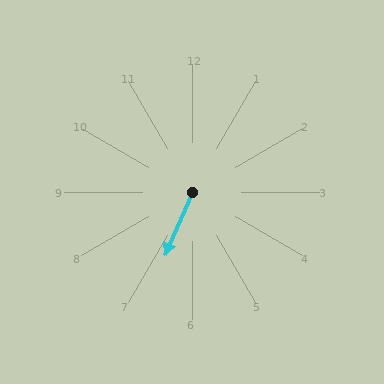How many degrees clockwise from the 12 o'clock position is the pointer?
Approximately 203 degrees.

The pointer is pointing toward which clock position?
Roughly 7 o'clock.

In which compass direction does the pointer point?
Southwest.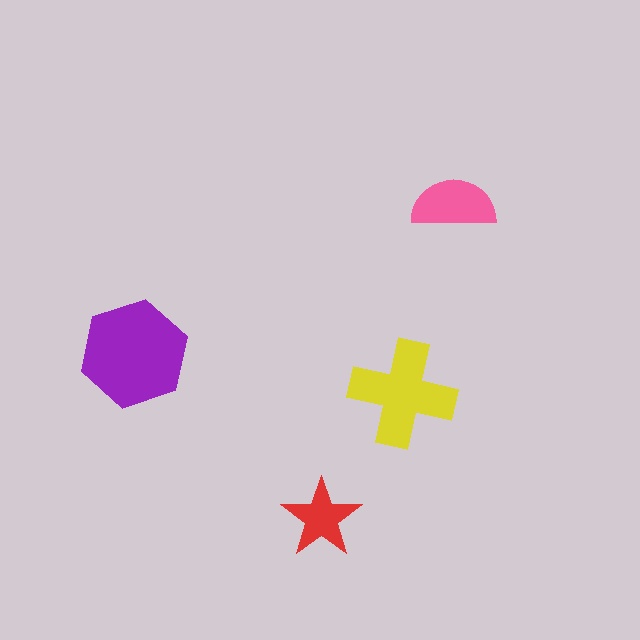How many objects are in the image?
There are 4 objects in the image.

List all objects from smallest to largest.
The red star, the pink semicircle, the yellow cross, the purple hexagon.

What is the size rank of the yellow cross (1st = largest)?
2nd.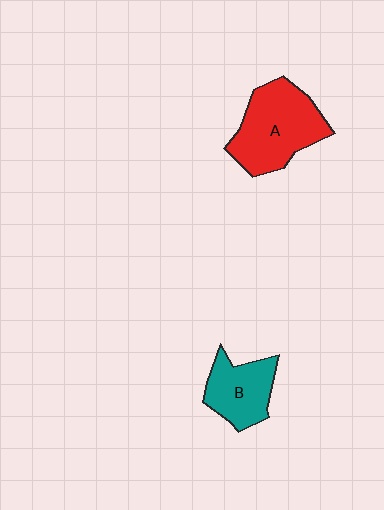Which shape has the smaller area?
Shape B (teal).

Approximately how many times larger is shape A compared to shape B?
Approximately 1.5 times.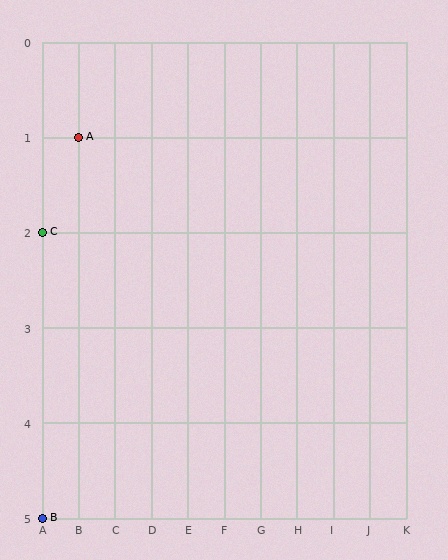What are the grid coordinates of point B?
Point B is at grid coordinates (A, 5).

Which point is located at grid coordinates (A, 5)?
Point B is at (A, 5).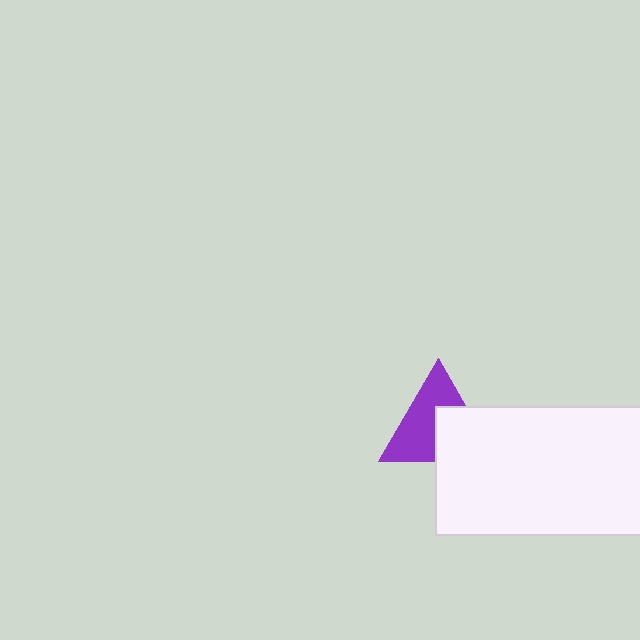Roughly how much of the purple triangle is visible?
About half of it is visible (roughly 58%).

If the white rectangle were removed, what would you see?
You would see the complete purple triangle.